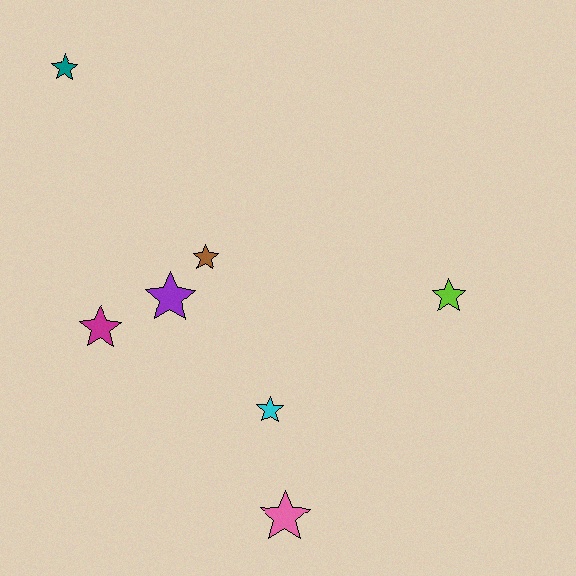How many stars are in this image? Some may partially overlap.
There are 7 stars.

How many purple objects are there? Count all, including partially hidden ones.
There is 1 purple object.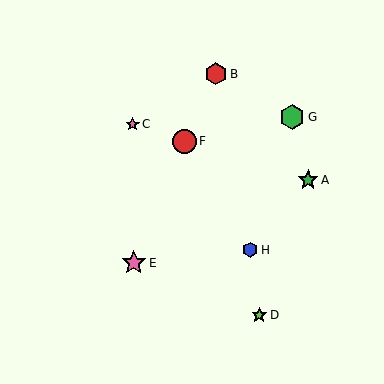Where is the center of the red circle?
The center of the red circle is at (184, 141).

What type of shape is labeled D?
Shape D is a lime star.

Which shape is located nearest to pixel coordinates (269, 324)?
The lime star (labeled D) at (259, 315) is nearest to that location.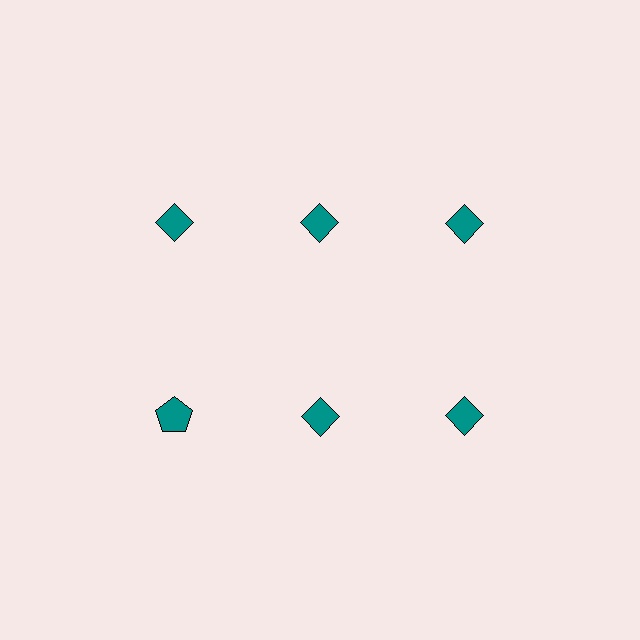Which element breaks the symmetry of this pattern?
The teal pentagon in the second row, leftmost column breaks the symmetry. All other shapes are teal diamonds.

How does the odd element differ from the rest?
It has a different shape: pentagon instead of diamond.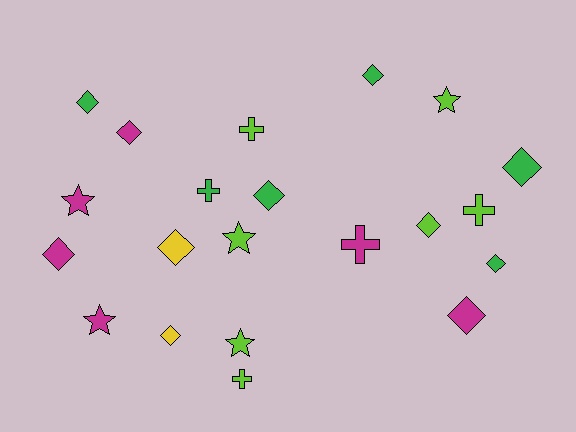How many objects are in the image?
There are 21 objects.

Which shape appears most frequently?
Diamond, with 11 objects.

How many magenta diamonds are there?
There are 3 magenta diamonds.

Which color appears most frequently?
Lime, with 7 objects.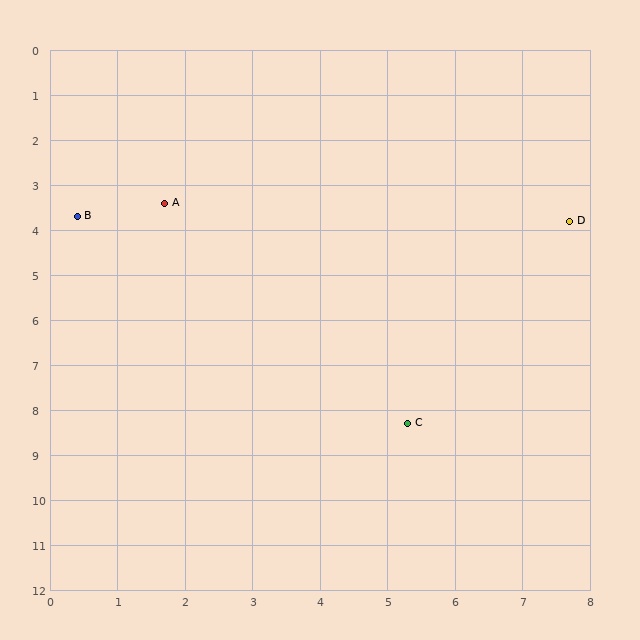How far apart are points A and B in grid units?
Points A and B are about 1.3 grid units apart.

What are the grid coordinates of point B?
Point B is at approximately (0.4, 3.7).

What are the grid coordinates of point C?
Point C is at approximately (5.3, 8.3).